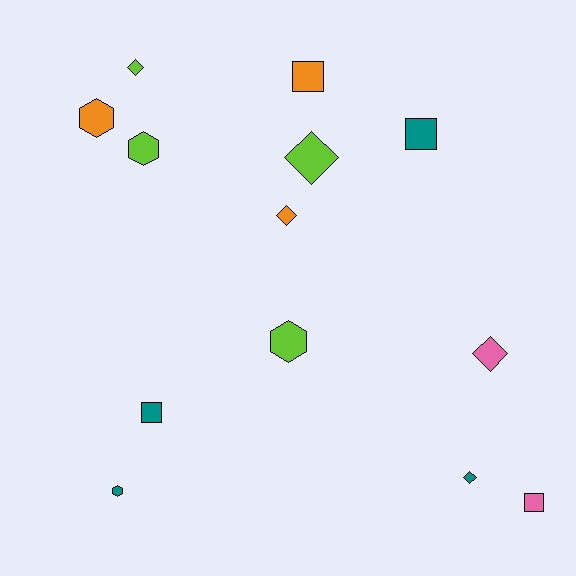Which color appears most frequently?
Teal, with 4 objects.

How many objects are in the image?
There are 13 objects.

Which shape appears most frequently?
Diamond, with 5 objects.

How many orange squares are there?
There is 1 orange square.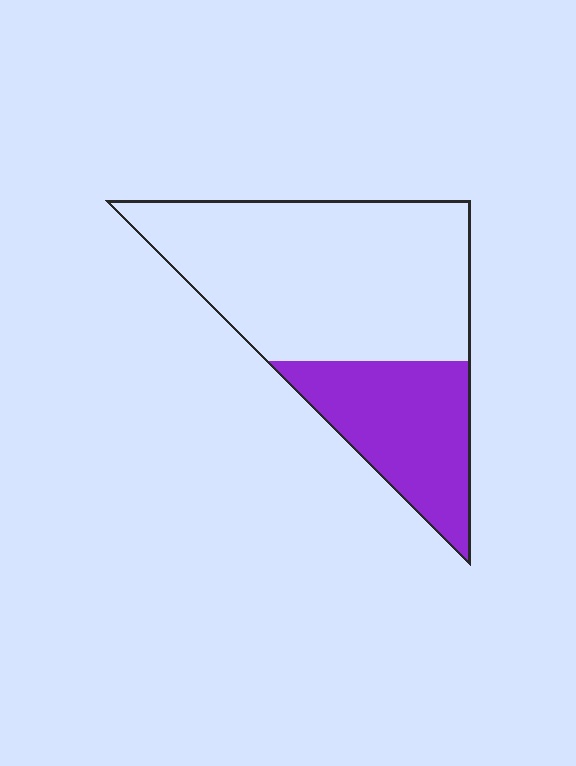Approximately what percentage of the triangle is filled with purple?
Approximately 30%.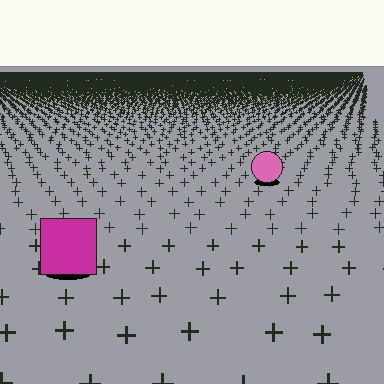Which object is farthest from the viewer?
The pink circle is farthest from the viewer. It appears smaller and the ground texture around it is denser.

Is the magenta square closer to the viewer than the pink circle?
Yes. The magenta square is closer — you can tell from the texture gradient: the ground texture is coarser near it.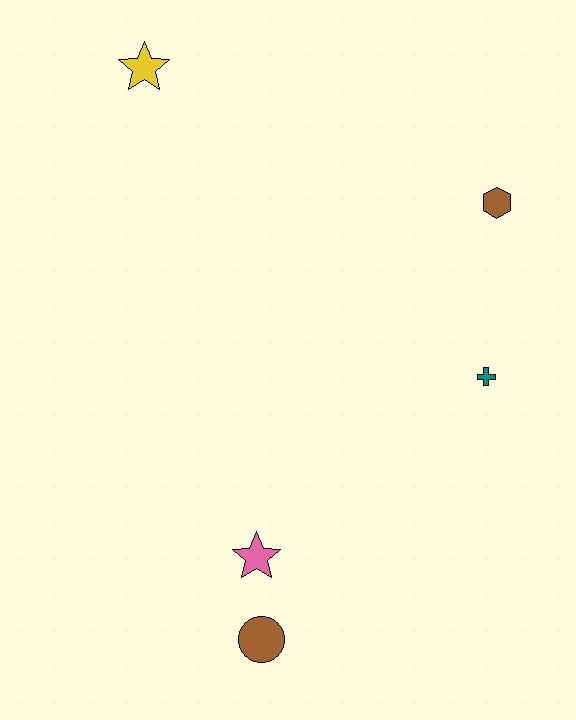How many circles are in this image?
There is 1 circle.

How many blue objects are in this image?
There are no blue objects.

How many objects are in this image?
There are 5 objects.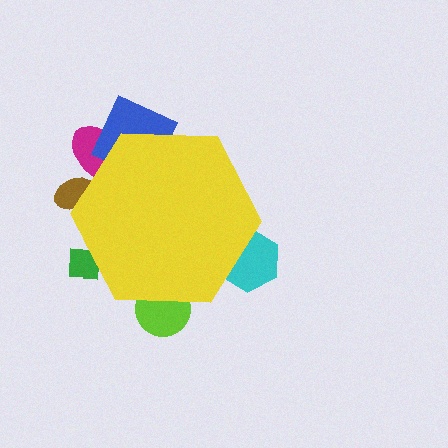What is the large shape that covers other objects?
A yellow hexagon.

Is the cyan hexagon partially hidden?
Yes, the cyan hexagon is partially hidden behind the yellow hexagon.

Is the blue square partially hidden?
Yes, the blue square is partially hidden behind the yellow hexagon.